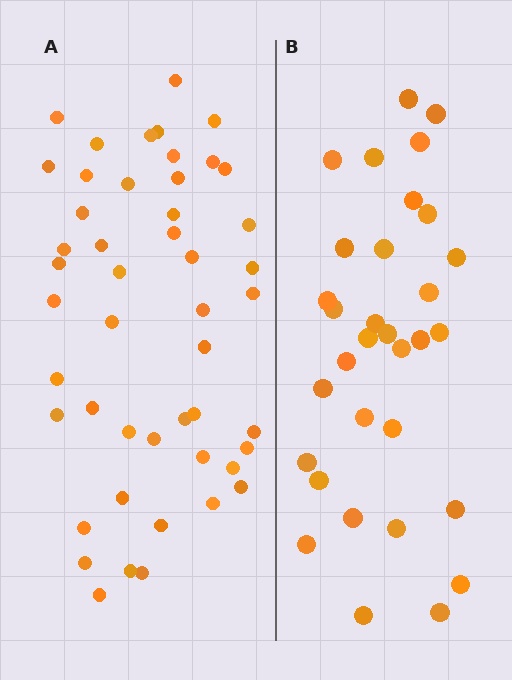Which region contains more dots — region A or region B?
Region A (the left region) has more dots.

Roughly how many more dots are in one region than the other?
Region A has approximately 15 more dots than region B.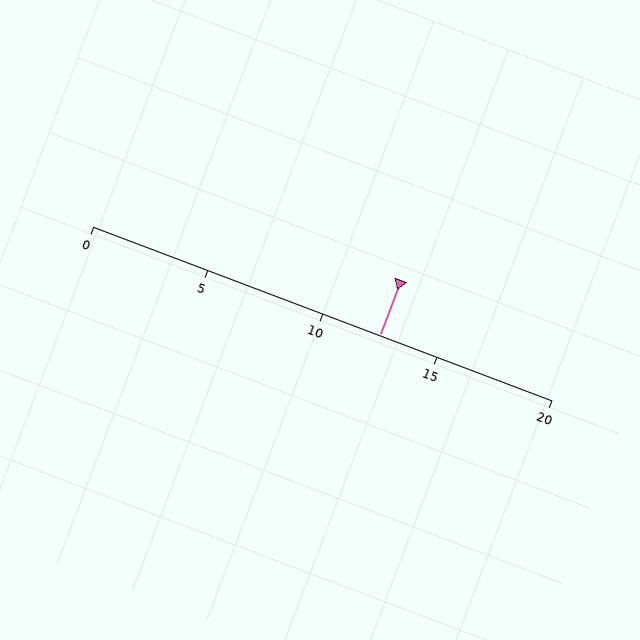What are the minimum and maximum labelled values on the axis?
The axis runs from 0 to 20.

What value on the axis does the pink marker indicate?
The marker indicates approximately 12.5.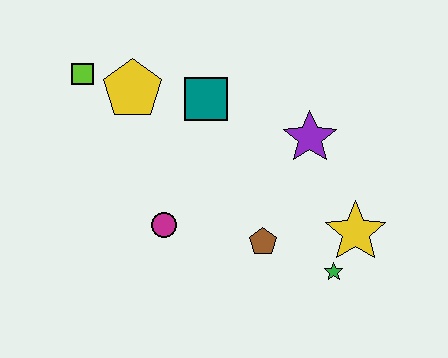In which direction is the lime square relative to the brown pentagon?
The lime square is to the left of the brown pentagon.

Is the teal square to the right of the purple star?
No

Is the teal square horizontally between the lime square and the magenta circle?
No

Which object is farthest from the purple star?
The lime square is farthest from the purple star.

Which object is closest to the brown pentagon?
The green star is closest to the brown pentagon.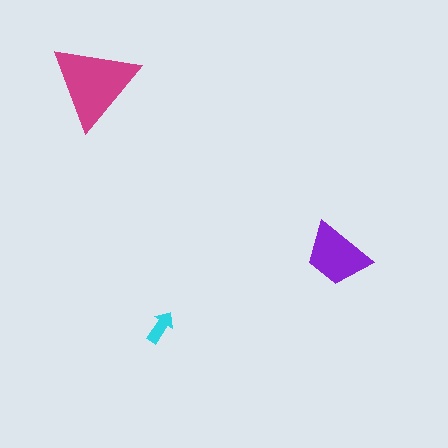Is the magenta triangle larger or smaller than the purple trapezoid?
Larger.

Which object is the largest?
The magenta triangle.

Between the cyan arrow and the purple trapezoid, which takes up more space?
The purple trapezoid.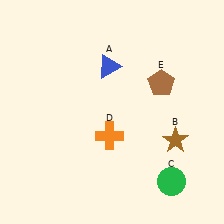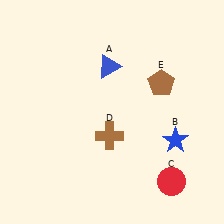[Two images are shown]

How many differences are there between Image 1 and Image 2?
There are 3 differences between the two images.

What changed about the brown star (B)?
In Image 1, B is brown. In Image 2, it changed to blue.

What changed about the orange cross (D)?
In Image 1, D is orange. In Image 2, it changed to brown.